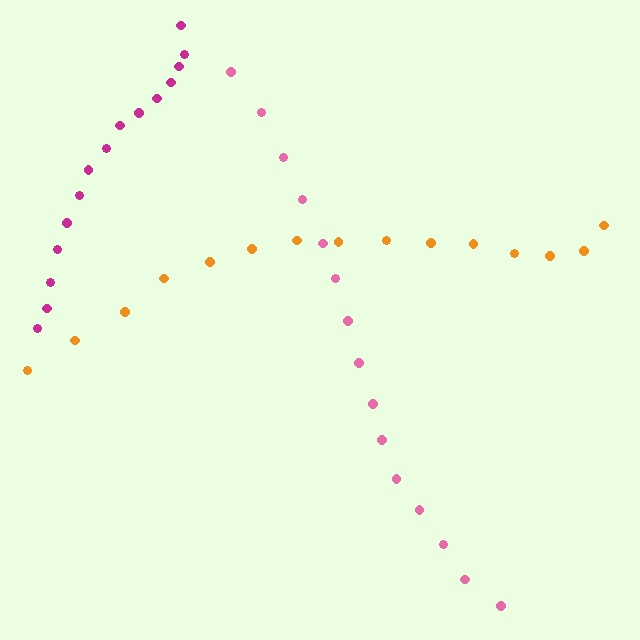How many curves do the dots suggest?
There are 3 distinct paths.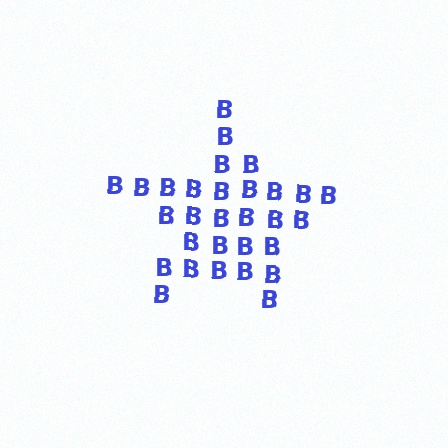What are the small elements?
The small elements are letter B's.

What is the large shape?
The large shape is a star.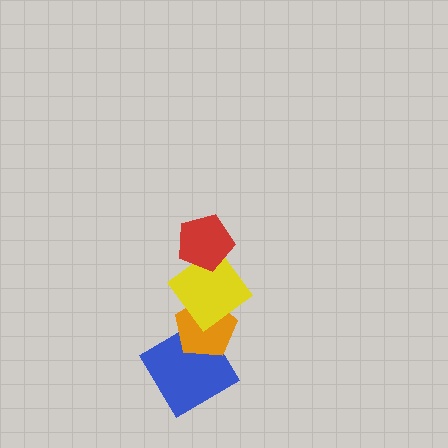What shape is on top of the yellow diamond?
The red pentagon is on top of the yellow diamond.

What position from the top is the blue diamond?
The blue diamond is 4th from the top.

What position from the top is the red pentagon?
The red pentagon is 1st from the top.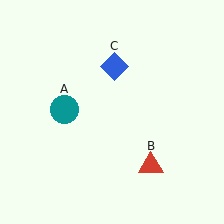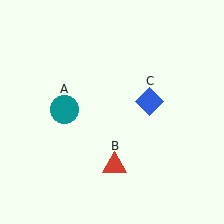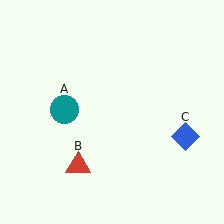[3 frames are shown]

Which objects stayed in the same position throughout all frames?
Teal circle (object A) remained stationary.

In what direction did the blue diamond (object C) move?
The blue diamond (object C) moved down and to the right.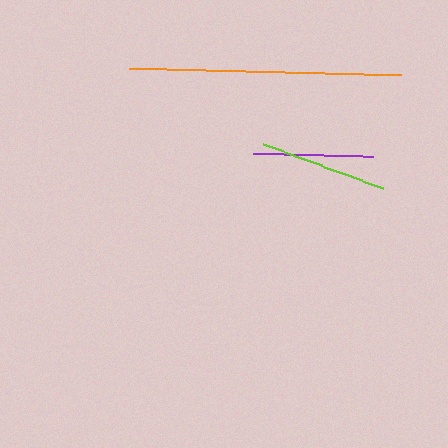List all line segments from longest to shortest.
From longest to shortest: orange, lime, purple.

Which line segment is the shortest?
The purple line is the shortest at approximately 120 pixels.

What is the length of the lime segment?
The lime segment is approximately 129 pixels long.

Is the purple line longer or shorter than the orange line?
The orange line is longer than the purple line.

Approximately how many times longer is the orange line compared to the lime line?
The orange line is approximately 2.1 times the length of the lime line.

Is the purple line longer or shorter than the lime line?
The lime line is longer than the purple line.